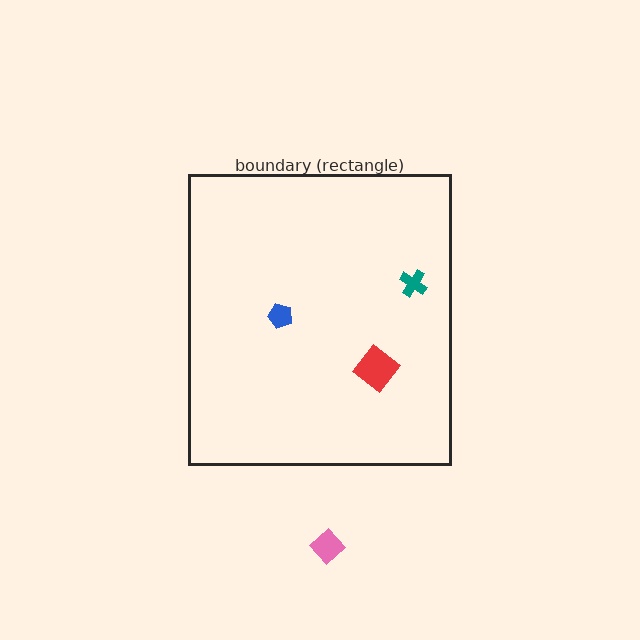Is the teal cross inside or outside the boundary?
Inside.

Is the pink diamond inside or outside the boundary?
Outside.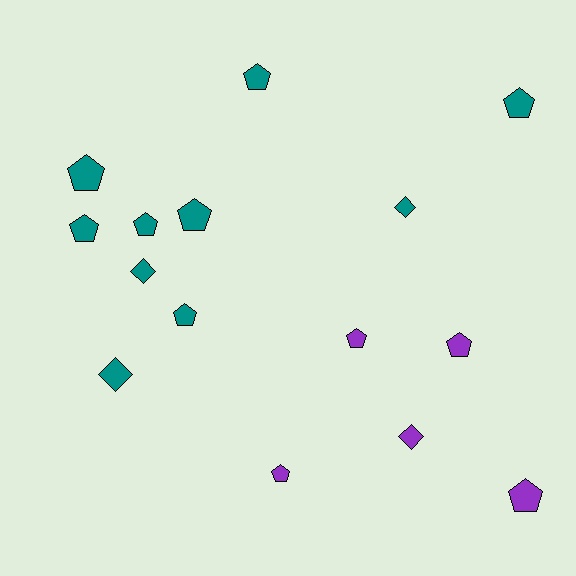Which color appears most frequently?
Teal, with 10 objects.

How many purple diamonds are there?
There is 1 purple diamond.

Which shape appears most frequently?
Pentagon, with 11 objects.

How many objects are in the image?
There are 15 objects.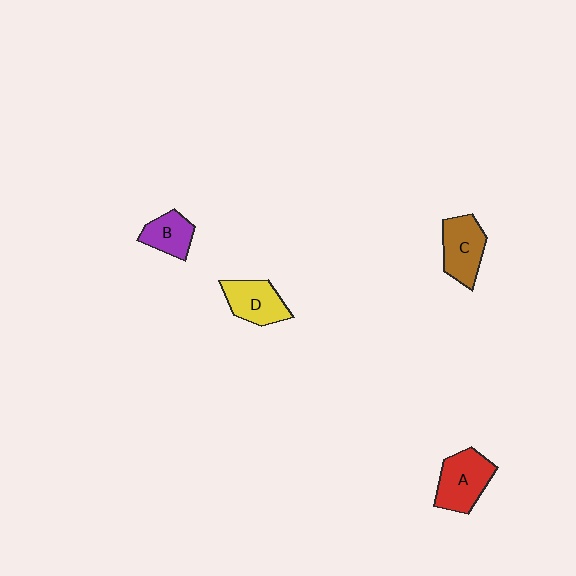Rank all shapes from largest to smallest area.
From largest to smallest: A (red), C (brown), D (yellow), B (purple).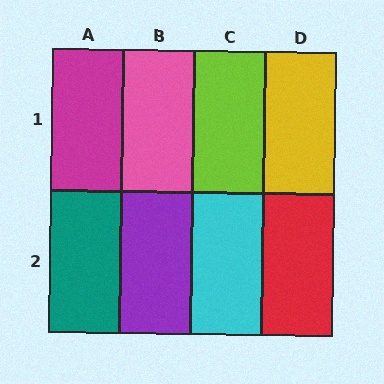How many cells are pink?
1 cell is pink.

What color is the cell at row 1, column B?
Pink.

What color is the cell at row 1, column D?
Yellow.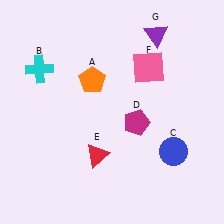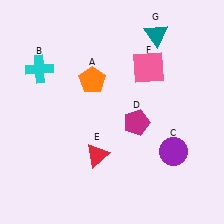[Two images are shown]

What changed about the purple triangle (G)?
In Image 1, G is purple. In Image 2, it changed to teal.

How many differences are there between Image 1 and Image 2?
There are 2 differences between the two images.